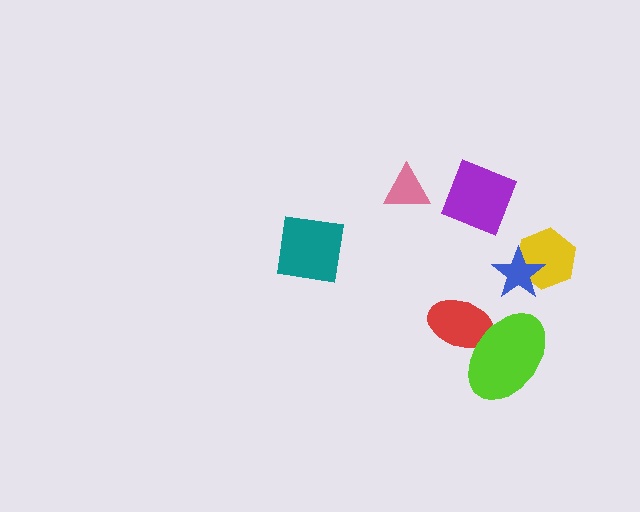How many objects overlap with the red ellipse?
1 object overlaps with the red ellipse.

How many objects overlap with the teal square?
0 objects overlap with the teal square.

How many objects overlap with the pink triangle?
0 objects overlap with the pink triangle.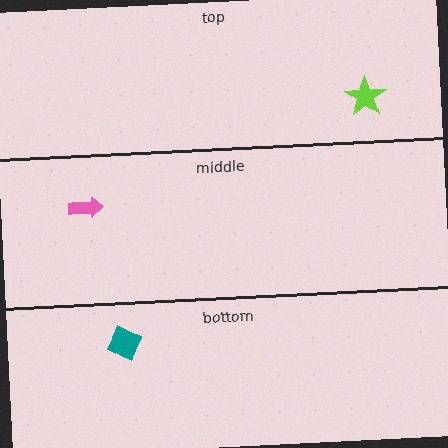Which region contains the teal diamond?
The bottom region.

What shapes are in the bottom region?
The teal diamond.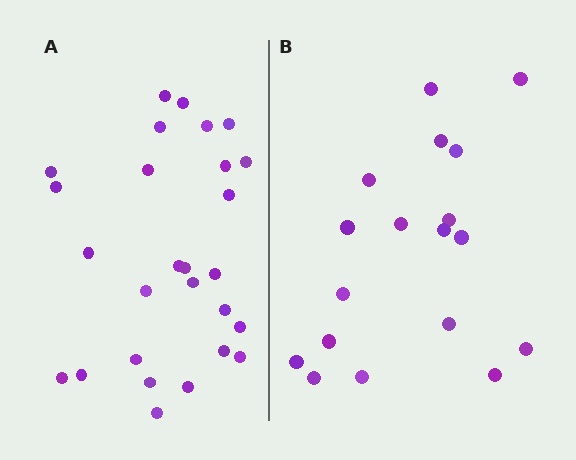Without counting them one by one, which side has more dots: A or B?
Region A (the left region) has more dots.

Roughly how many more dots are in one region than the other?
Region A has roughly 8 or so more dots than region B.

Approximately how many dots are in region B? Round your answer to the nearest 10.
About 20 dots. (The exact count is 18, which rounds to 20.)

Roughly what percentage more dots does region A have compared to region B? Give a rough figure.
About 50% more.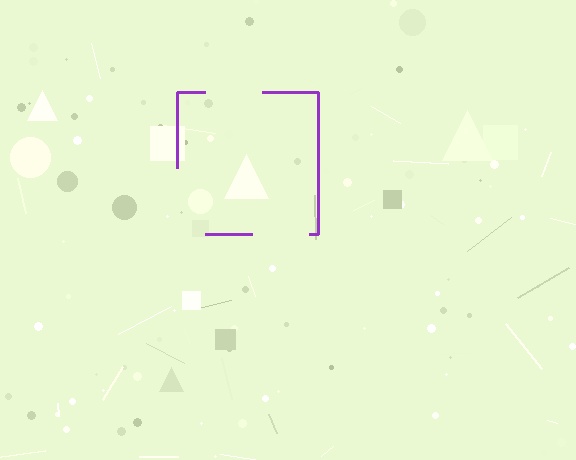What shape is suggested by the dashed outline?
The dashed outline suggests a square.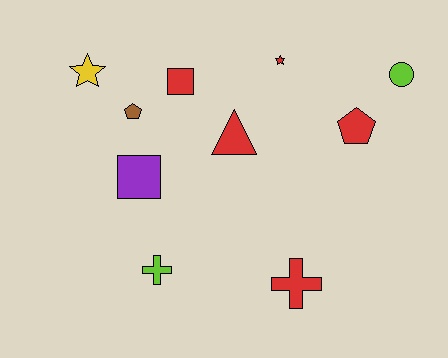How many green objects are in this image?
There are no green objects.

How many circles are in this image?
There is 1 circle.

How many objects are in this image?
There are 10 objects.